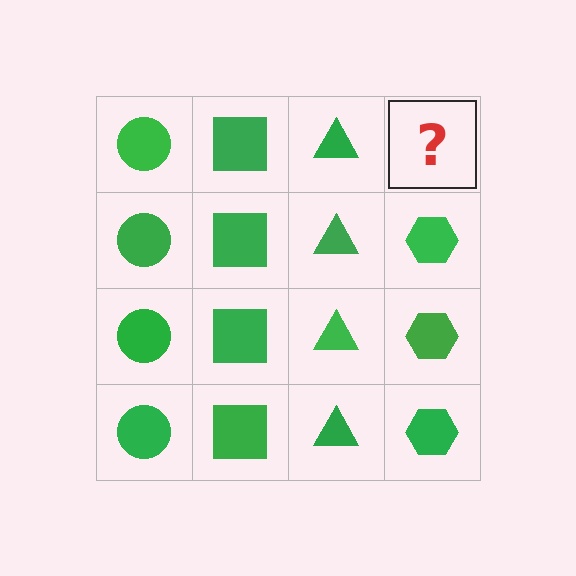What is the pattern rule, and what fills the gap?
The rule is that each column has a consistent shape. The gap should be filled with a green hexagon.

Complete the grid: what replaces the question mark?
The question mark should be replaced with a green hexagon.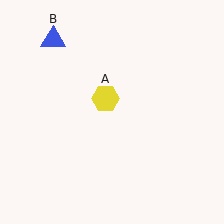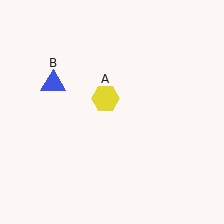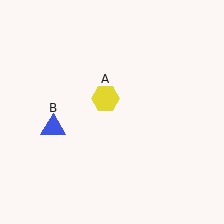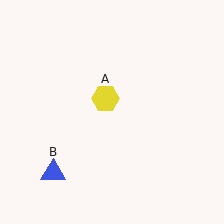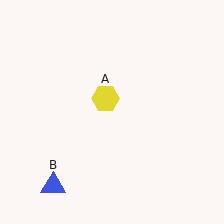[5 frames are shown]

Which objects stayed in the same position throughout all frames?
Yellow hexagon (object A) remained stationary.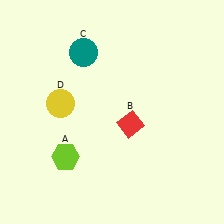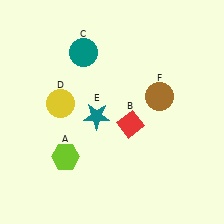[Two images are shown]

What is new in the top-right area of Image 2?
A brown circle (F) was added in the top-right area of Image 2.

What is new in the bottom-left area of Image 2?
A teal star (E) was added in the bottom-left area of Image 2.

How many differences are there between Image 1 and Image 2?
There are 2 differences between the two images.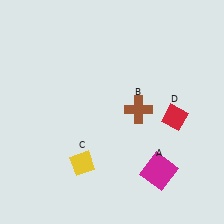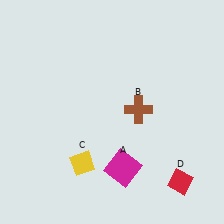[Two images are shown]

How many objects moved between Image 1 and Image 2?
2 objects moved between the two images.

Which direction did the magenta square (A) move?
The magenta square (A) moved left.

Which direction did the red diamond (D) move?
The red diamond (D) moved down.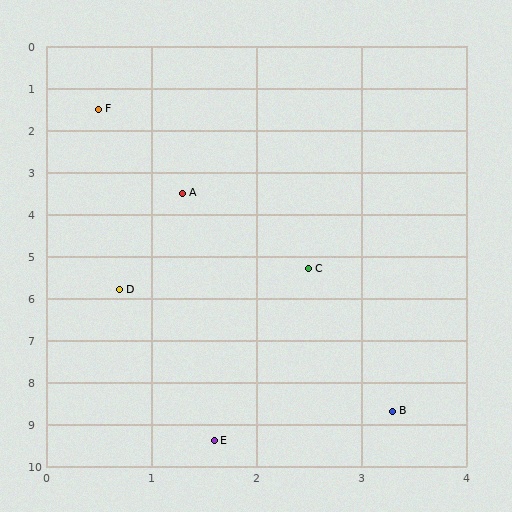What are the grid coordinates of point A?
Point A is at approximately (1.3, 3.5).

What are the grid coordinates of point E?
Point E is at approximately (1.6, 9.4).